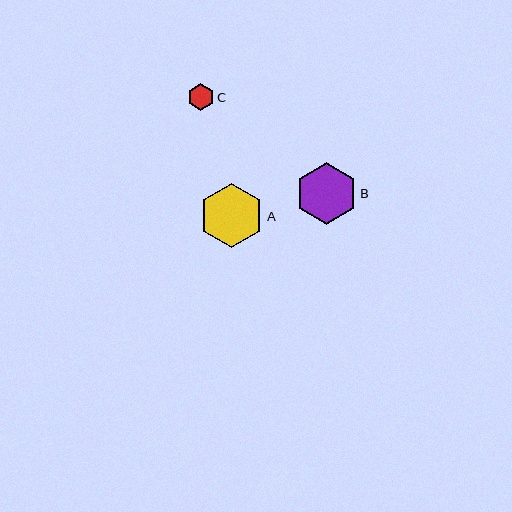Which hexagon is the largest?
Hexagon A is the largest with a size of approximately 65 pixels.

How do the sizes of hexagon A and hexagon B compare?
Hexagon A and hexagon B are approximately the same size.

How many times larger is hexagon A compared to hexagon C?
Hexagon A is approximately 2.4 times the size of hexagon C.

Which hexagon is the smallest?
Hexagon C is the smallest with a size of approximately 27 pixels.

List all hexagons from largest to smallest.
From largest to smallest: A, B, C.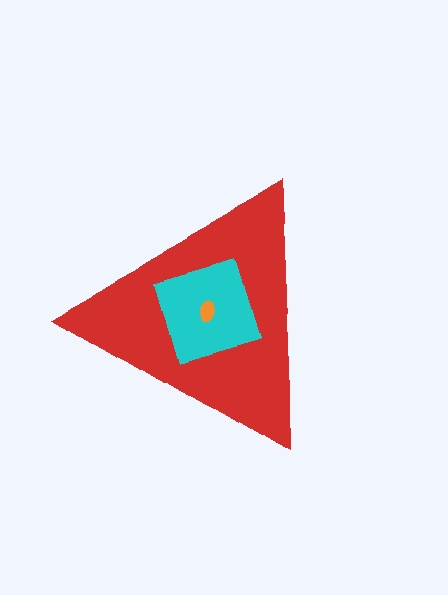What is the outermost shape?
The red triangle.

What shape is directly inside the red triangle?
The cyan square.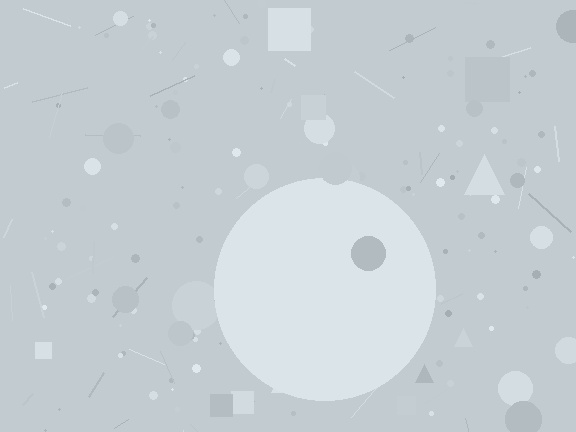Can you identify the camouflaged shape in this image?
The camouflaged shape is a circle.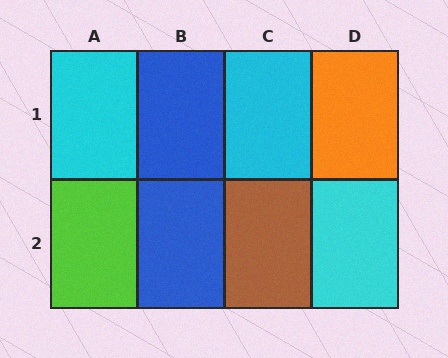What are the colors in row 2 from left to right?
Lime, blue, brown, cyan.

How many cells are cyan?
3 cells are cyan.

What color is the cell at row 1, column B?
Blue.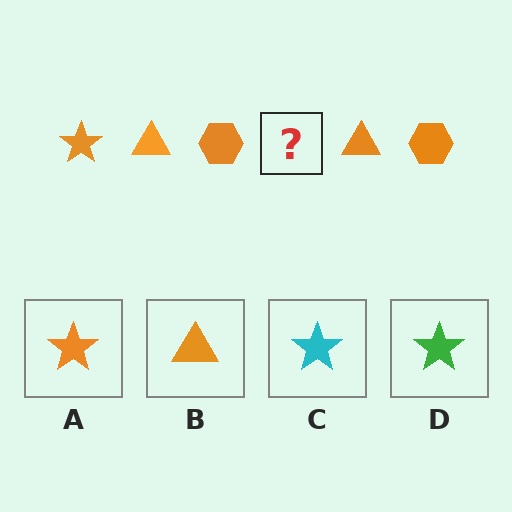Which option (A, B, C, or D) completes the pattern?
A.